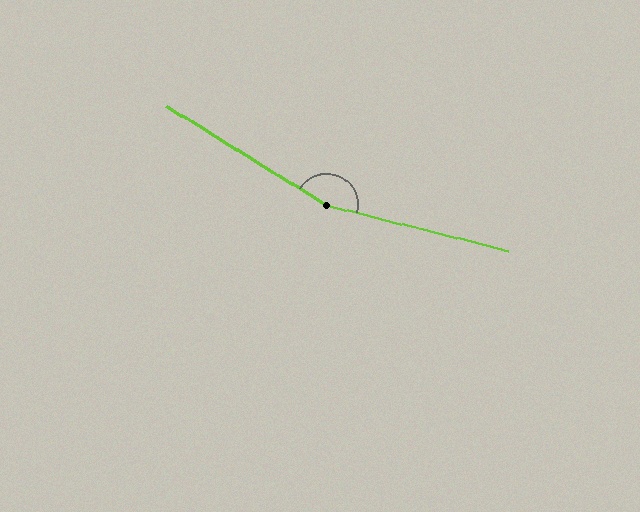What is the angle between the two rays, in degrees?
Approximately 163 degrees.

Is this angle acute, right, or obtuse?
It is obtuse.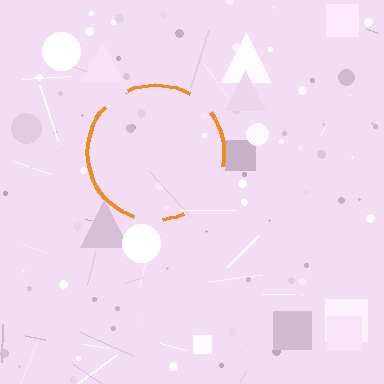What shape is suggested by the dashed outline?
The dashed outline suggests a circle.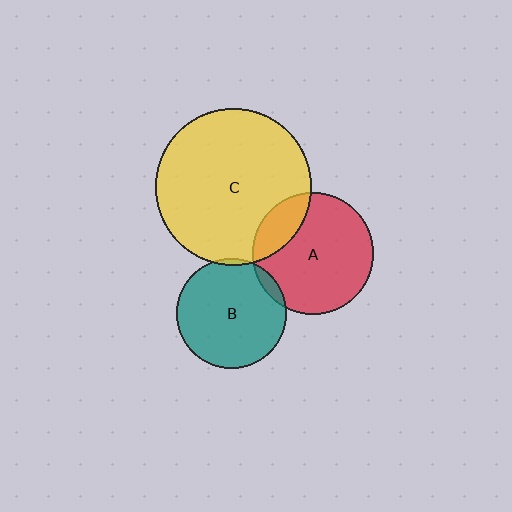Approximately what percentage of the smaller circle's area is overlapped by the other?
Approximately 20%.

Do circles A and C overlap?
Yes.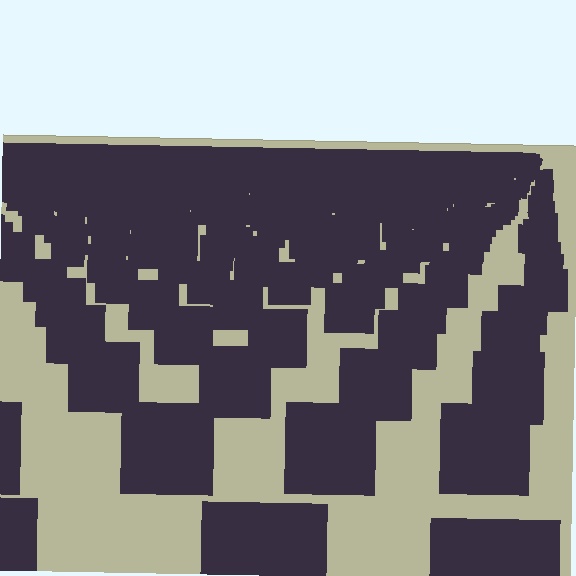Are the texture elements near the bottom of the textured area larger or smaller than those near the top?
Larger. Near the bottom, elements are closer to the viewer and appear at a bigger on-screen size.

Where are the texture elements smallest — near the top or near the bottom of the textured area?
Near the top.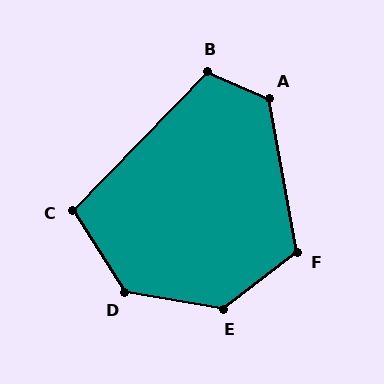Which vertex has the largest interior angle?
E, at approximately 133 degrees.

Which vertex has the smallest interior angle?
C, at approximately 103 degrees.